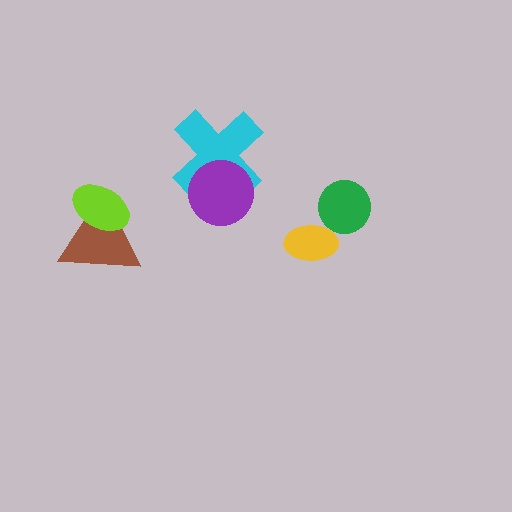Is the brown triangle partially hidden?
Yes, it is partially covered by another shape.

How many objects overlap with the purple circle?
1 object overlaps with the purple circle.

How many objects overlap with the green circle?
0 objects overlap with the green circle.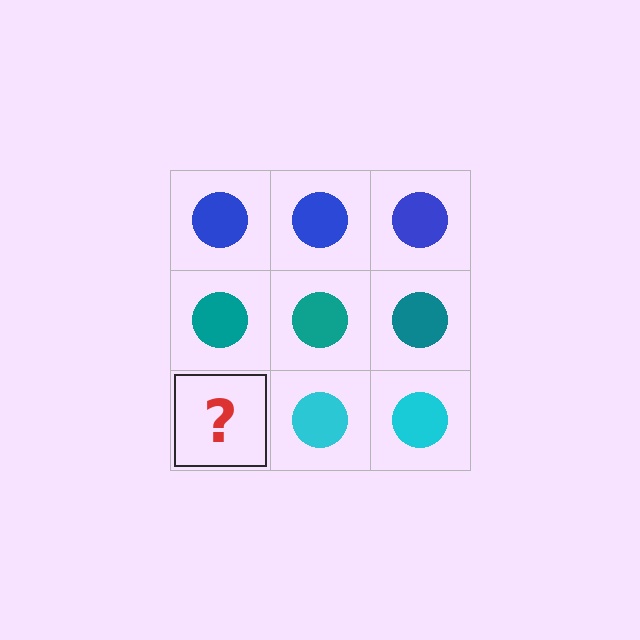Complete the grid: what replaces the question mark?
The question mark should be replaced with a cyan circle.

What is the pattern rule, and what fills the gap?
The rule is that each row has a consistent color. The gap should be filled with a cyan circle.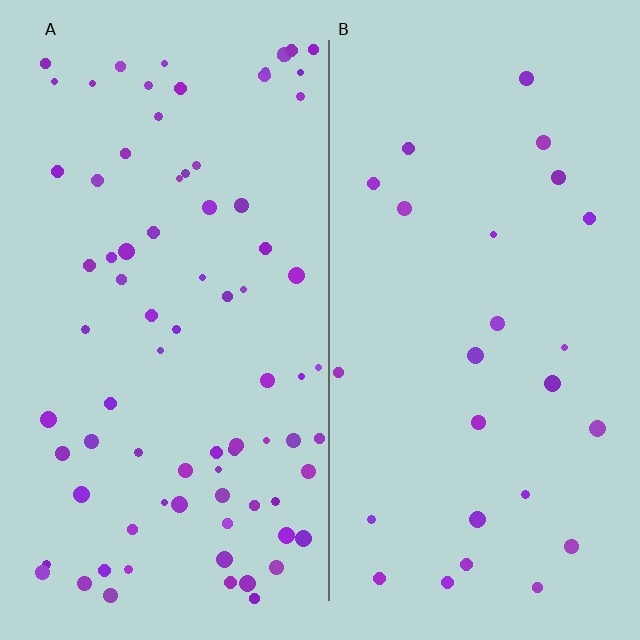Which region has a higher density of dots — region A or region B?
A (the left).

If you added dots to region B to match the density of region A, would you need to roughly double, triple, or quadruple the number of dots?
Approximately triple.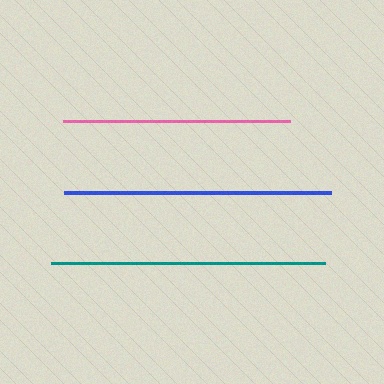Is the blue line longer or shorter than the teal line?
The teal line is longer than the blue line.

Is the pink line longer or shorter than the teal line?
The teal line is longer than the pink line.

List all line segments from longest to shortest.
From longest to shortest: teal, blue, pink.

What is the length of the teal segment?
The teal segment is approximately 274 pixels long.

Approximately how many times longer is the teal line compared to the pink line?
The teal line is approximately 1.2 times the length of the pink line.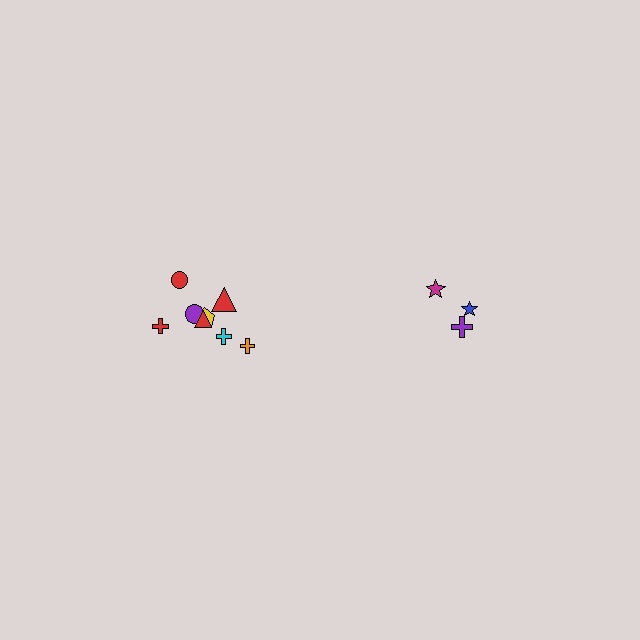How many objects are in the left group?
There are 8 objects.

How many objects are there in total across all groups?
There are 11 objects.